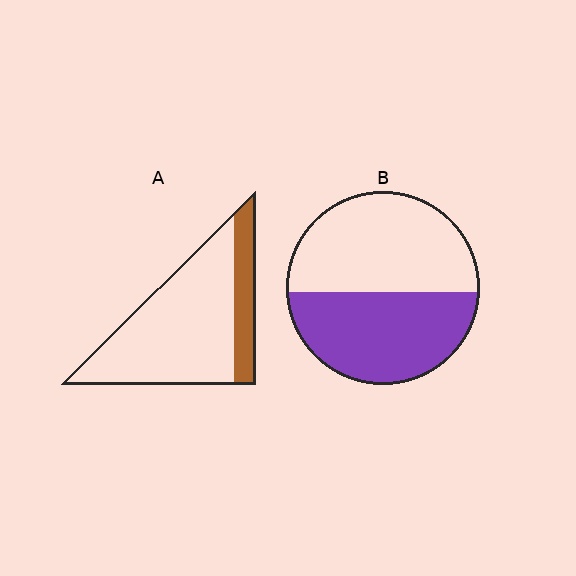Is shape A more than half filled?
No.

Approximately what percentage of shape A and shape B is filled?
A is approximately 20% and B is approximately 45%.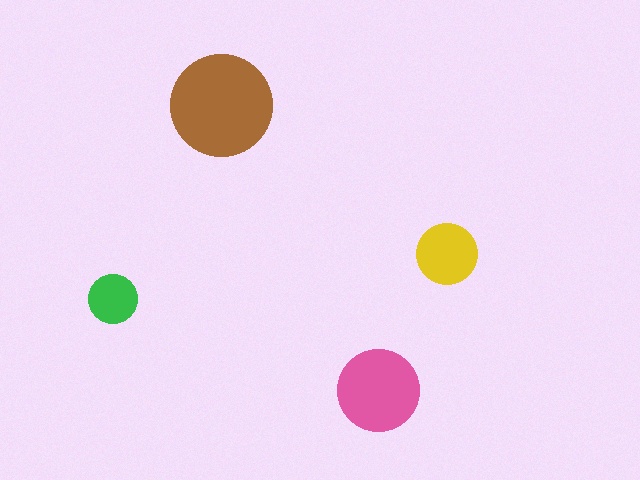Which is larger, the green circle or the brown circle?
The brown one.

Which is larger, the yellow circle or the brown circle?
The brown one.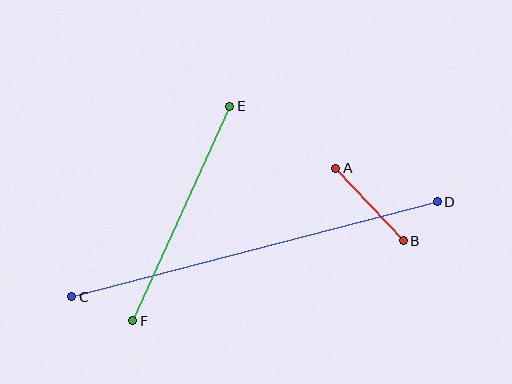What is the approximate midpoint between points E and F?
The midpoint is at approximately (181, 214) pixels.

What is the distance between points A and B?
The distance is approximately 99 pixels.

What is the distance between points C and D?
The distance is approximately 377 pixels.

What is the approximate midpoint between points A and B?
The midpoint is at approximately (370, 204) pixels.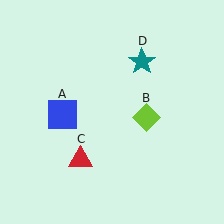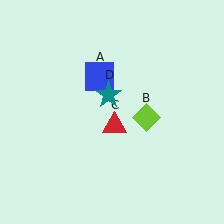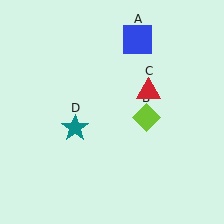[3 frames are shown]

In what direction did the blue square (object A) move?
The blue square (object A) moved up and to the right.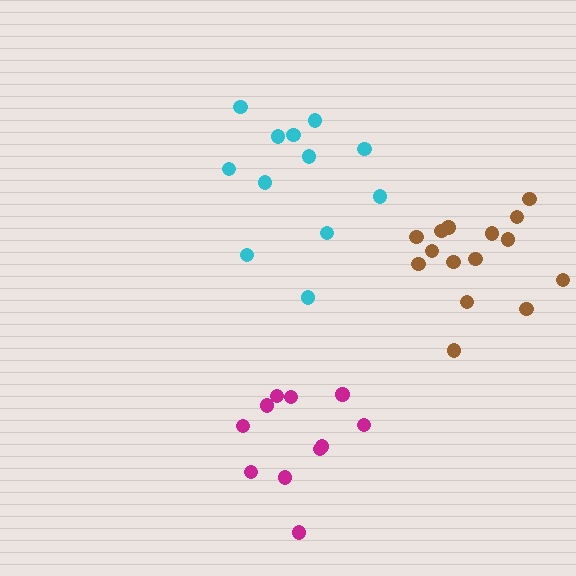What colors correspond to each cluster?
The clusters are colored: cyan, magenta, brown.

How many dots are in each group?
Group 1: 12 dots, Group 2: 11 dots, Group 3: 15 dots (38 total).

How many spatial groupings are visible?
There are 3 spatial groupings.